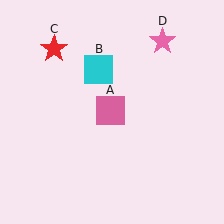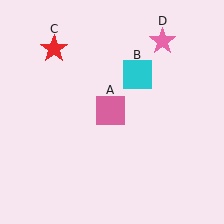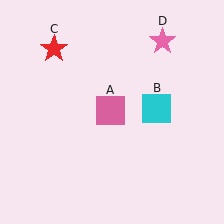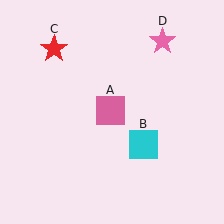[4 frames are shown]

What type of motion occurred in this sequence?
The cyan square (object B) rotated clockwise around the center of the scene.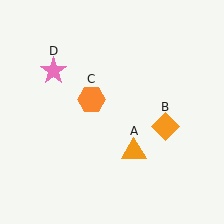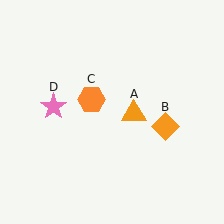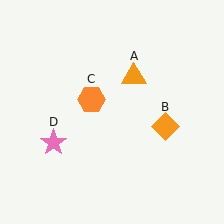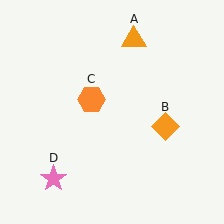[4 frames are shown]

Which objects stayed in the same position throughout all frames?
Orange diamond (object B) and orange hexagon (object C) remained stationary.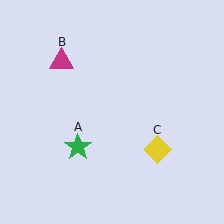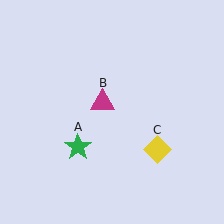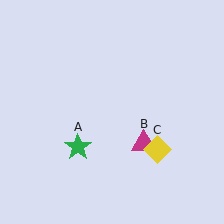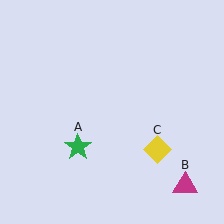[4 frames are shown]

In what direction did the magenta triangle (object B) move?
The magenta triangle (object B) moved down and to the right.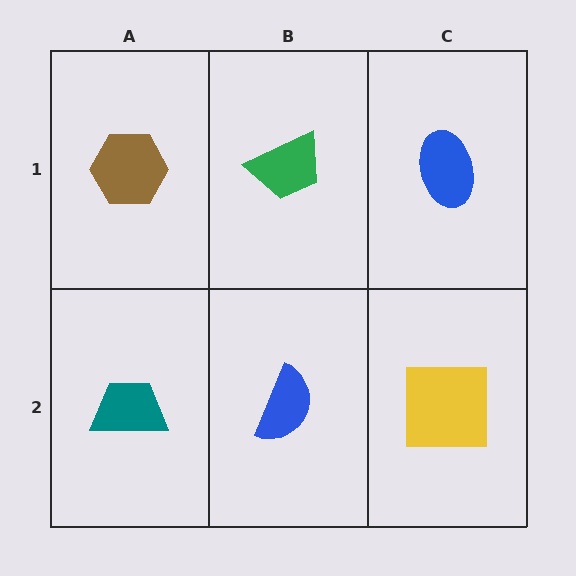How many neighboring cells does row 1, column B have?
3.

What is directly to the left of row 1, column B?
A brown hexagon.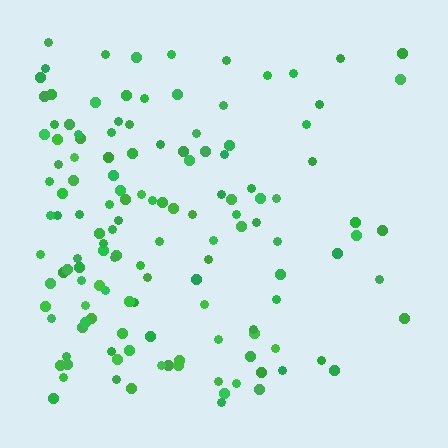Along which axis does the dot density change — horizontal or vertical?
Horizontal.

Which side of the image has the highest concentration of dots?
The left.